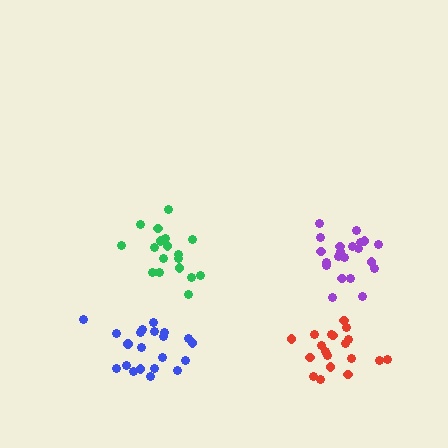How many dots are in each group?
Group 1: 18 dots, Group 2: 21 dots, Group 3: 21 dots, Group 4: 19 dots (79 total).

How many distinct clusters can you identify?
There are 4 distinct clusters.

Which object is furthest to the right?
The purple cluster is rightmost.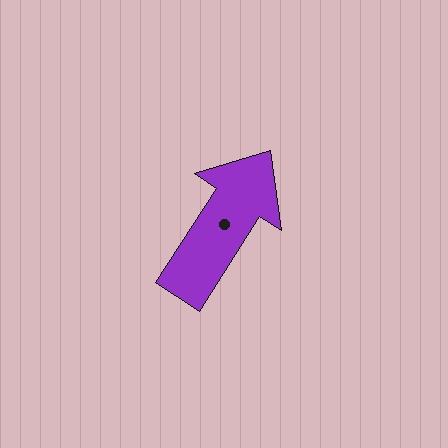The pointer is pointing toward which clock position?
Roughly 1 o'clock.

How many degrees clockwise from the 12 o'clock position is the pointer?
Approximately 33 degrees.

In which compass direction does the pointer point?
Northeast.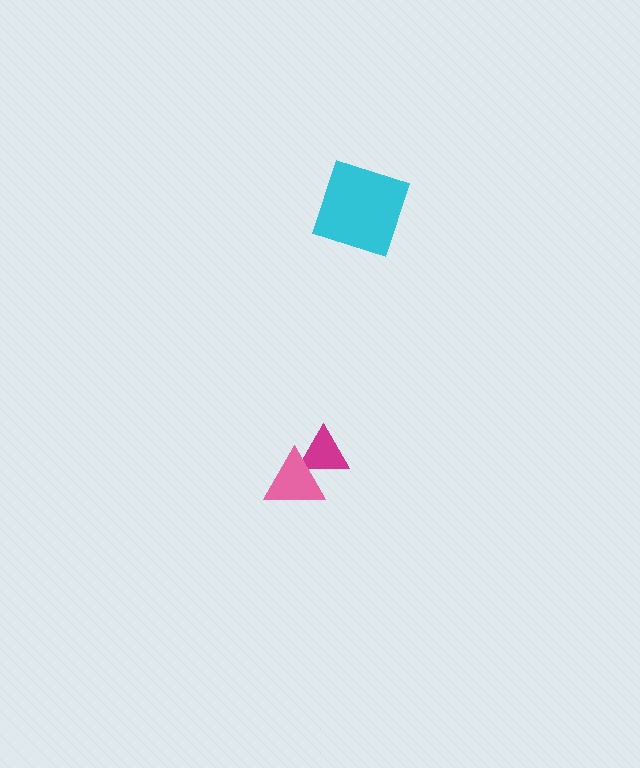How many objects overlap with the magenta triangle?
1 object overlaps with the magenta triangle.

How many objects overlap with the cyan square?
0 objects overlap with the cyan square.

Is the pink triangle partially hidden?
No, no other shape covers it.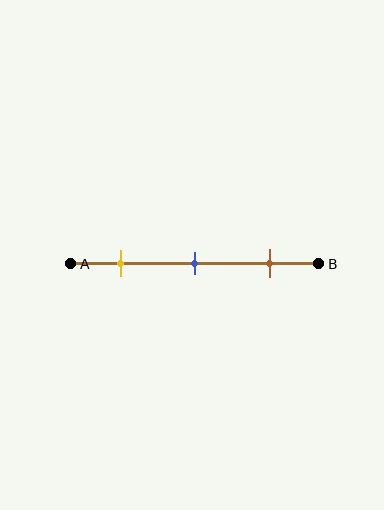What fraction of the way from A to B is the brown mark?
The brown mark is approximately 80% (0.8) of the way from A to B.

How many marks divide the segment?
There are 3 marks dividing the segment.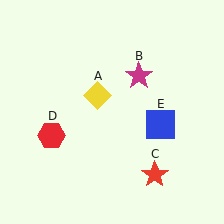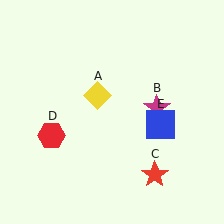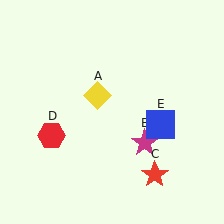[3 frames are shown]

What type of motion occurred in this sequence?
The magenta star (object B) rotated clockwise around the center of the scene.